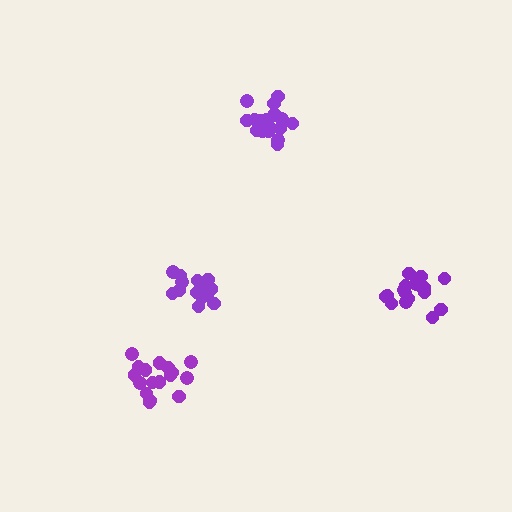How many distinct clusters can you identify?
There are 4 distinct clusters.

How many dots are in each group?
Group 1: 15 dots, Group 2: 19 dots, Group 3: 17 dots, Group 4: 17 dots (68 total).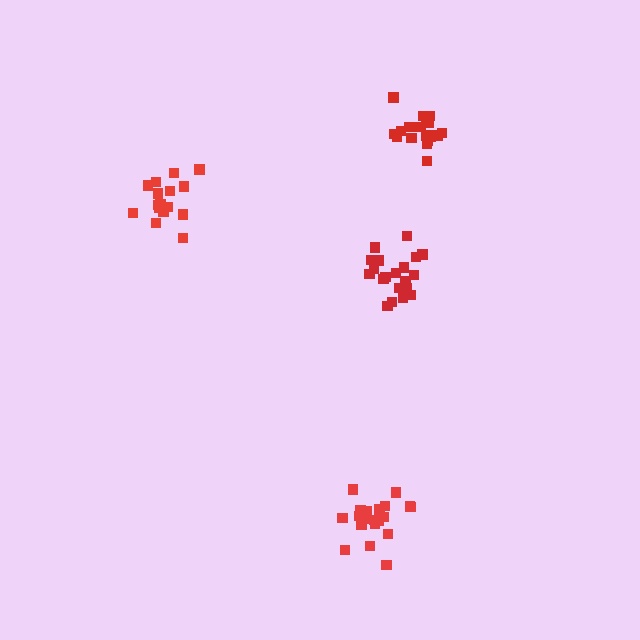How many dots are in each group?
Group 1: 20 dots, Group 2: 20 dots, Group 3: 20 dots, Group 4: 16 dots (76 total).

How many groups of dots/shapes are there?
There are 4 groups.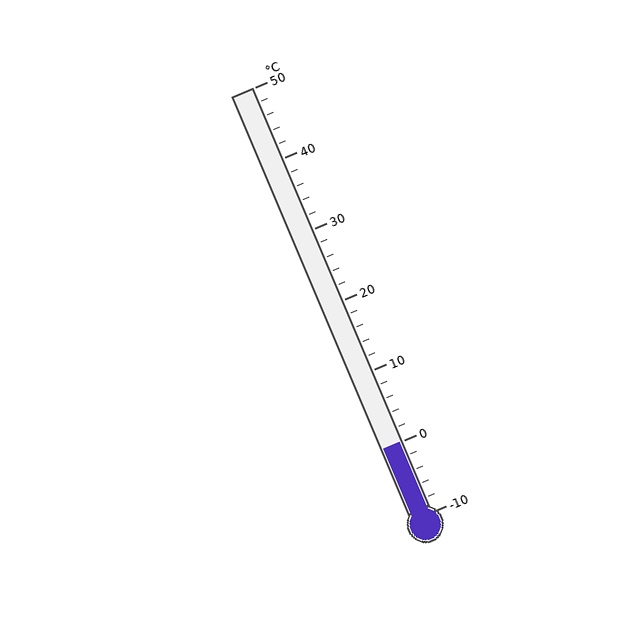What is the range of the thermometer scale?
The thermometer scale ranges from -10°C to 50°C.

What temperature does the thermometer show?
The thermometer shows approximately 0°C.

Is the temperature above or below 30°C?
The temperature is below 30°C.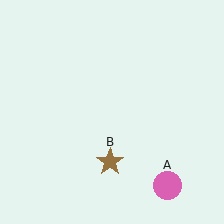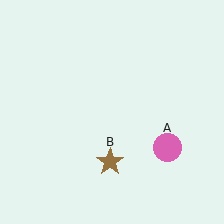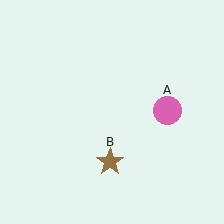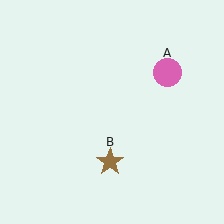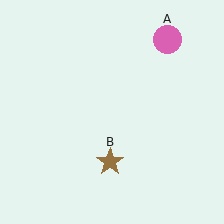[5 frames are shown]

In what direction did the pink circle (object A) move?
The pink circle (object A) moved up.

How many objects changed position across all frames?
1 object changed position: pink circle (object A).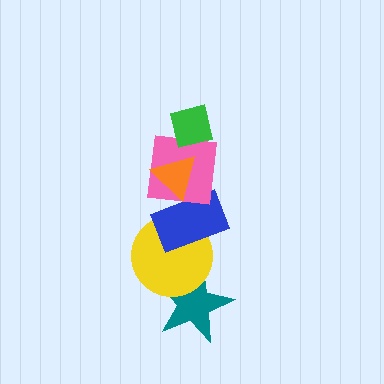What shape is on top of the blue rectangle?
The pink square is on top of the blue rectangle.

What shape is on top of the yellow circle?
The blue rectangle is on top of the yellow circle.